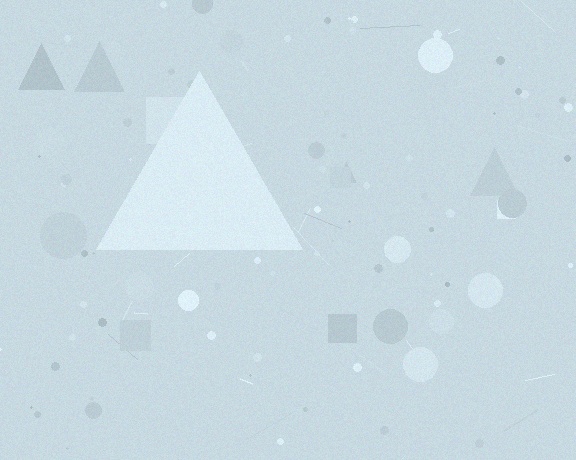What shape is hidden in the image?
A triangle is hidden in the image.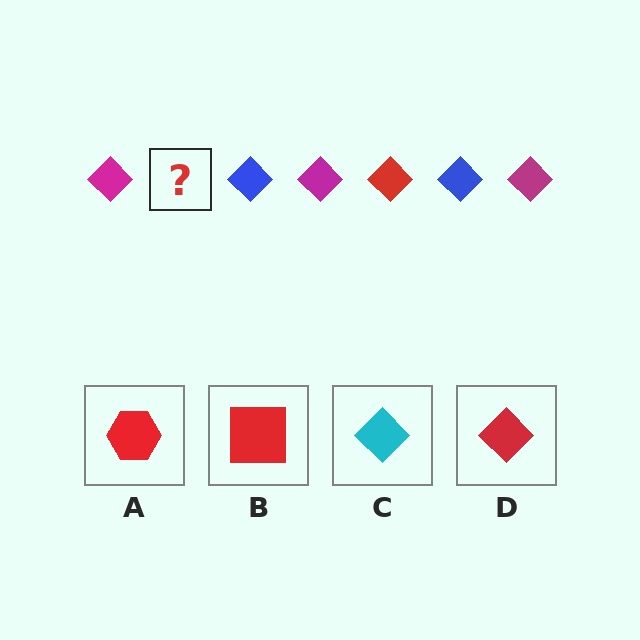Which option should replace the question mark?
Option D.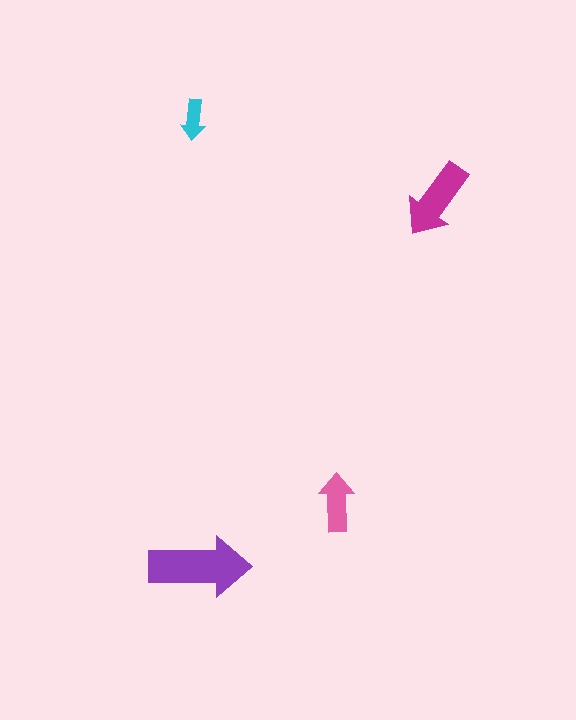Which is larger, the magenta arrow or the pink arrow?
The magenta one.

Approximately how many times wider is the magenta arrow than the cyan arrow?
About 2 times wider.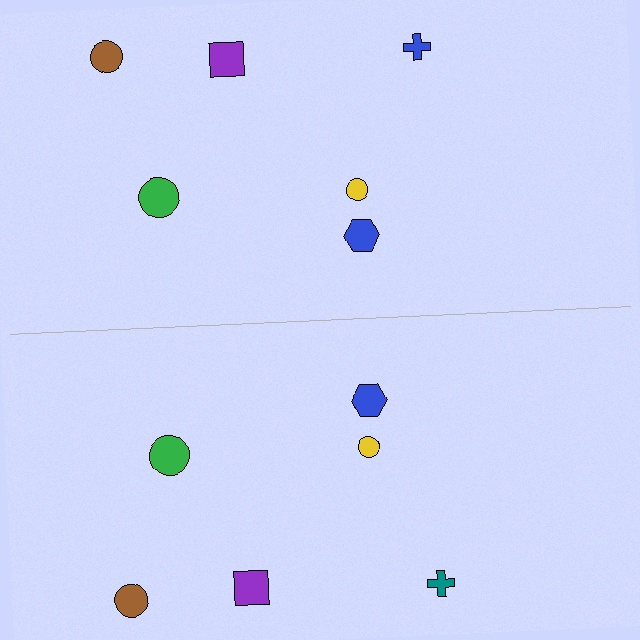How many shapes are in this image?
There are 12 shapes in this image.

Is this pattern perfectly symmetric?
No, the pattern is not perfectly symmetric. The teal cross on the bottom side breaks the symmetry — its mirror counterpart is blue.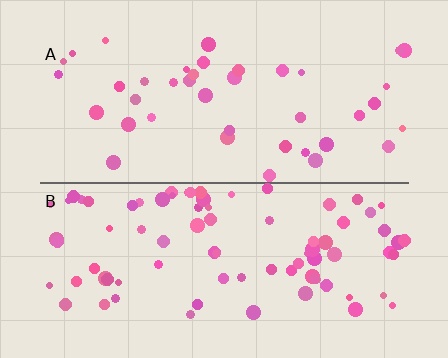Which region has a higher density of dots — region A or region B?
B (the bottom).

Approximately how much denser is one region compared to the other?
Approximately 2.0× — region B over region A.